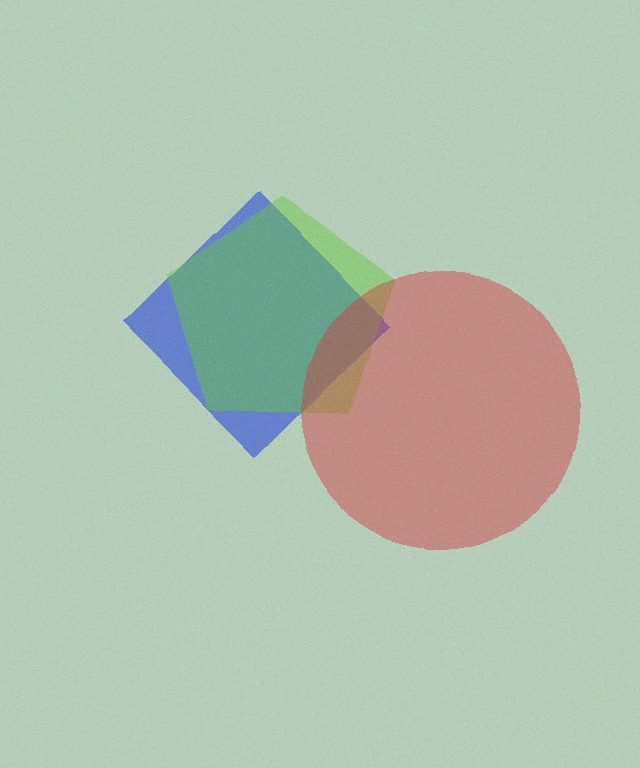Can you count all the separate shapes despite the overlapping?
Yes, there are 3 separate shapes.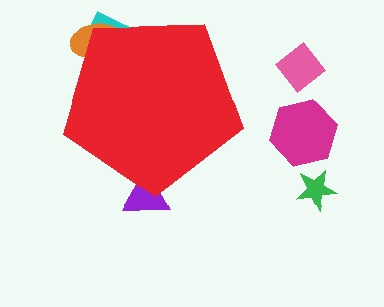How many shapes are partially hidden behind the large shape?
3 shapes are partially hidden.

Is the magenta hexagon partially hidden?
No, the magenta hexagon is fully visible.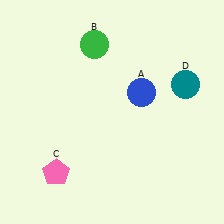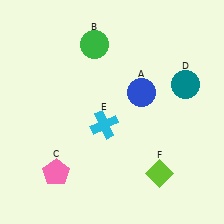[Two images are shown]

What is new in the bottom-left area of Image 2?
A cyan cross (E) was added in the bottom-left area of Image 2.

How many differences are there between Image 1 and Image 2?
There are 2 differences between the two images.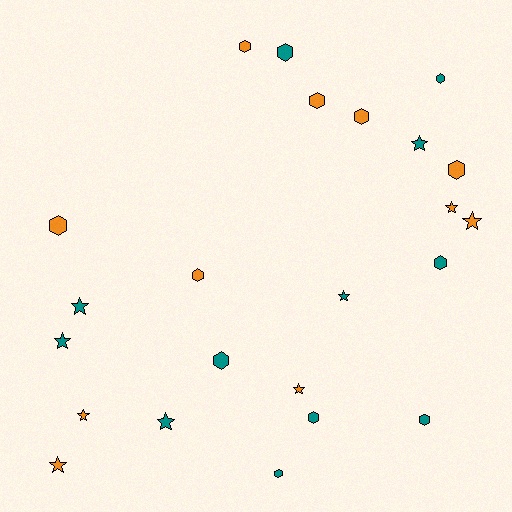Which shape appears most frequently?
Hexagon, with 13 objects.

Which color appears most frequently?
Teal, with 12 objects.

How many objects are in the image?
There are 23 objects.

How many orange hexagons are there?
There are 6 orange hexagons.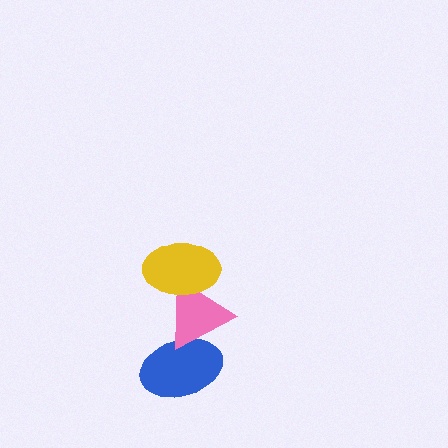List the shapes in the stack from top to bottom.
From top to bottom: the yellow ellipse, the pink triangle, the blue ellipse.